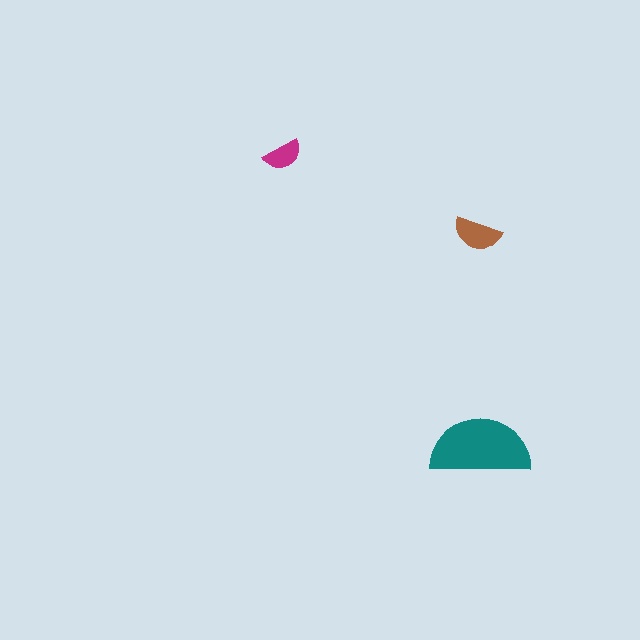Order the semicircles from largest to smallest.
the teal one, the brown one, the magenta one.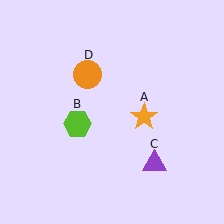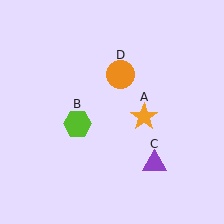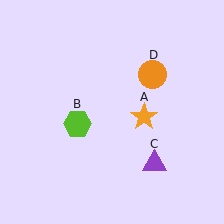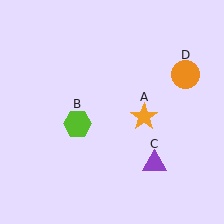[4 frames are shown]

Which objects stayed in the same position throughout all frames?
Orange star (object A) and lime hexagon (object B) and purple triangle (object C) remained stationary.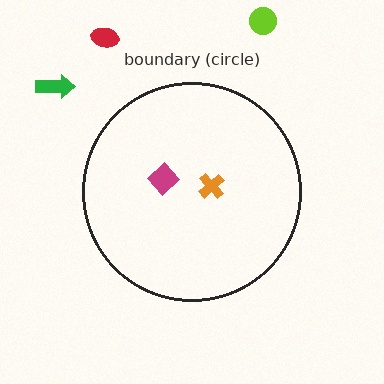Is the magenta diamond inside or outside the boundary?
Inside.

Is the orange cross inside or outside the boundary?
Inside.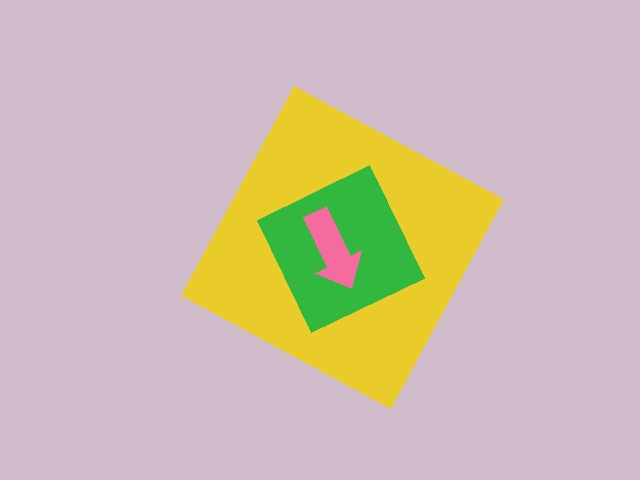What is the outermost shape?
The yellow diamond.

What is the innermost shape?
The pink arrow.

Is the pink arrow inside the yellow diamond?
Yes.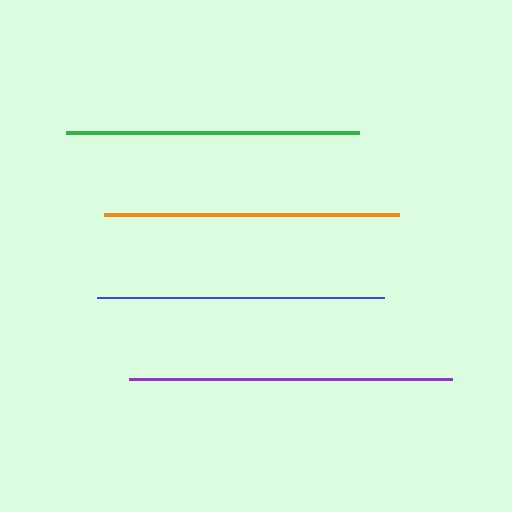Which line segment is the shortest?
The blue line is the shortest at approximately 287 pixels.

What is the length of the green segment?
The green segment is approximately 293 pixels long.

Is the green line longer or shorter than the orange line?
The orange line is longer than the green line.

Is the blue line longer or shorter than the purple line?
The purple line is longer than the blue line.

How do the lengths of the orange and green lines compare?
The orange and green lines are approximately the same length.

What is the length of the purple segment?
The purple segment is approximately 323 pixels long.